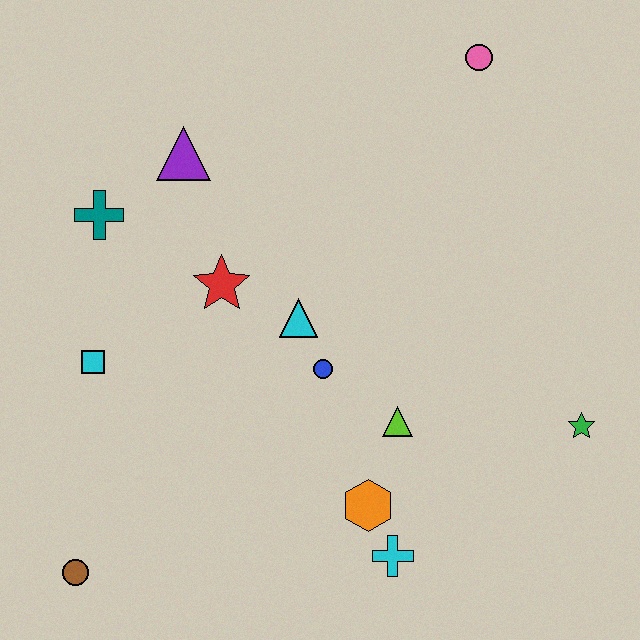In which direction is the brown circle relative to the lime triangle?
The brown circle is to the left of the lime triangle.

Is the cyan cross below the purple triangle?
Yes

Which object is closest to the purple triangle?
The teal cross is closest to the purple triangle.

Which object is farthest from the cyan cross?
The pink circle is farthest from the cyan cross.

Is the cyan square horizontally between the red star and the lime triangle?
No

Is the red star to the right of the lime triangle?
No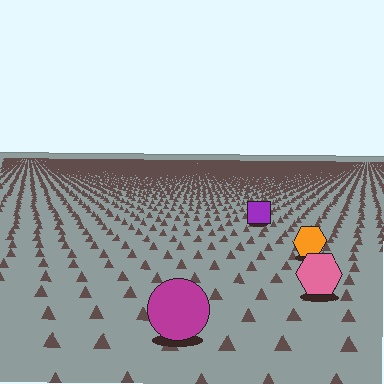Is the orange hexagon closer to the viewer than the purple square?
Yes. The orange hexagon is closer — you can tell from the texture gradient: the ground texture is coarser near it.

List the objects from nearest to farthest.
From nearest to farthest: the magenta circle, the pink hexagon, the orange hexagon, the purple square.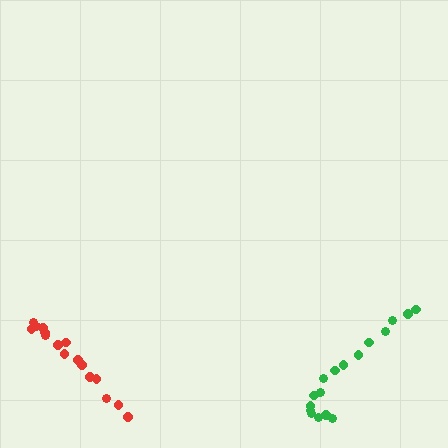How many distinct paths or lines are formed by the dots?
There are 2 distinct paths.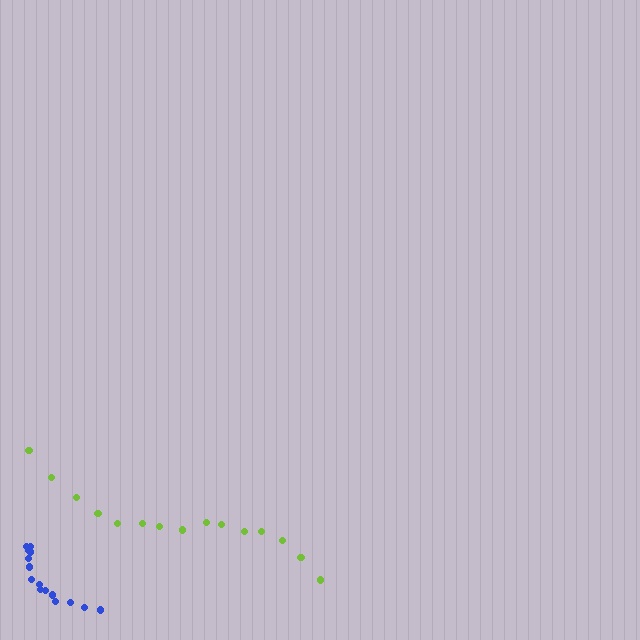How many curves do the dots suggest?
There are 2 distinct paths.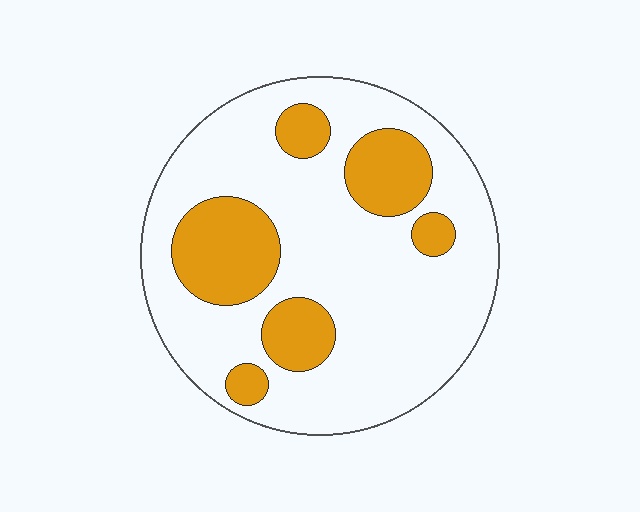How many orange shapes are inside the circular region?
6.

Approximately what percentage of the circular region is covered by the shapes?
Approximately 25%.